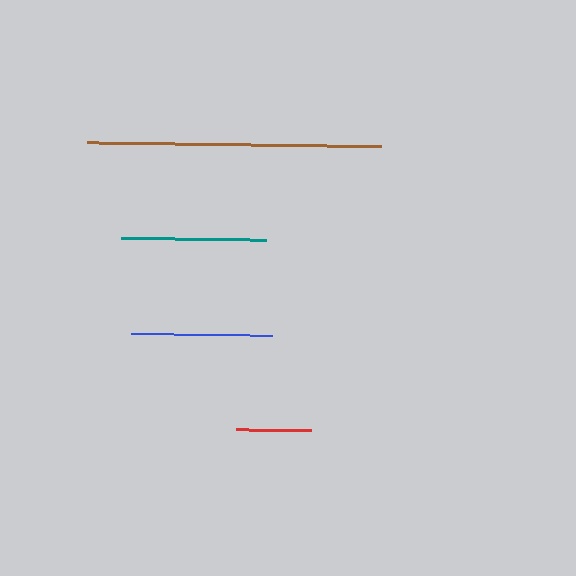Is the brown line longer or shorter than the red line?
The brown line is longer than the red line.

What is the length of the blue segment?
The blue segment is approximately 141 pixels long.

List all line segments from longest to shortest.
From longest to shortest: brown, teal, blue, red.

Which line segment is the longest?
The brown line is the longest at approximately 294 pixels.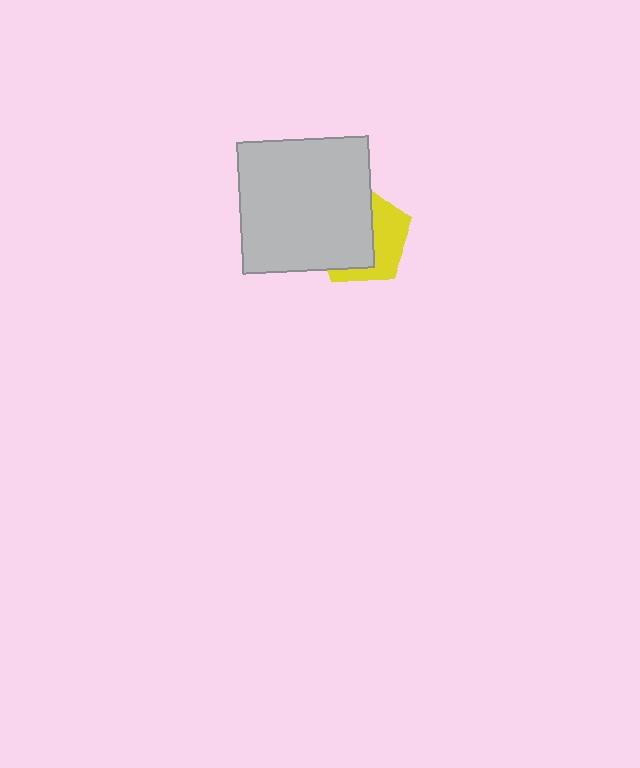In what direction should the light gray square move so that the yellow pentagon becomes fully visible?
The light gray square should move left. That is the shortest direction to clear the overlap and leave the yellow pentagon fully visible.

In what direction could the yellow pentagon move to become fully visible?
The yellow pentagon could move right. That would shift it out from behind the light gray square entirely.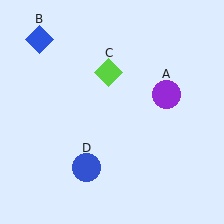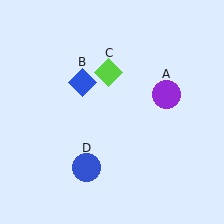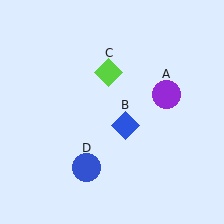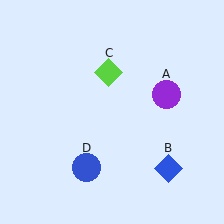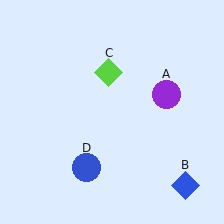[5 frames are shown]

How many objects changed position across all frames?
1 object changed position: blue diamond (object B).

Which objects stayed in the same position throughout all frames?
Purple circle (object A) and lime diamond (object C) and blue circle (object D) remained stationary.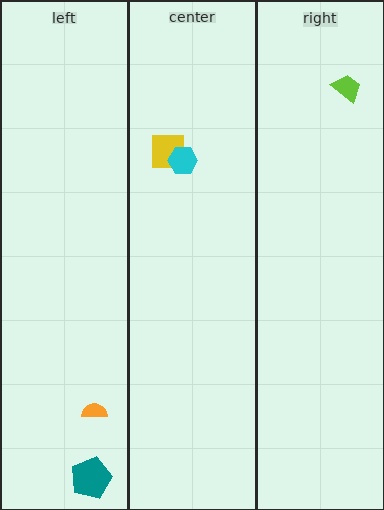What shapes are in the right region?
The lime trapezoid.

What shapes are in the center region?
The yellow square, the cyan hexagon.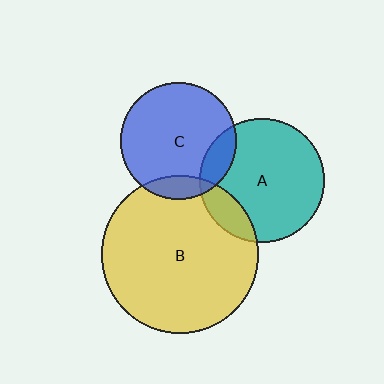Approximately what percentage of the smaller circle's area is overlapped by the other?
Approximately 15%.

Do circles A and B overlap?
Yes.